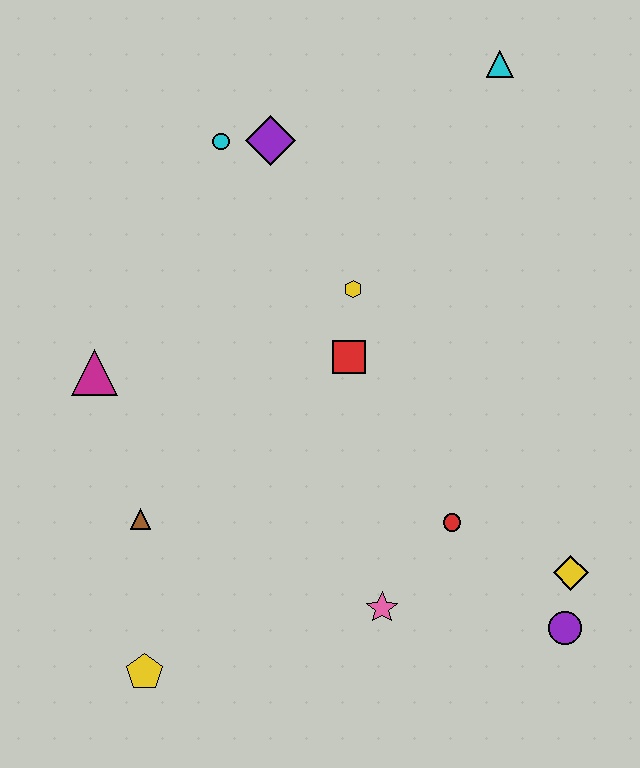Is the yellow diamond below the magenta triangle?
Yes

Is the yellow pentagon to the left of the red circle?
Yes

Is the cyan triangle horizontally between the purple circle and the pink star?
Yes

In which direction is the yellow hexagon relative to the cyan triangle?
The yellow hexagon is below the cyan triangle.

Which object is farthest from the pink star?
The cyan triangle is farthest from the pink star.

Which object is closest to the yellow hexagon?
The red square is closest to the yellow hexagon.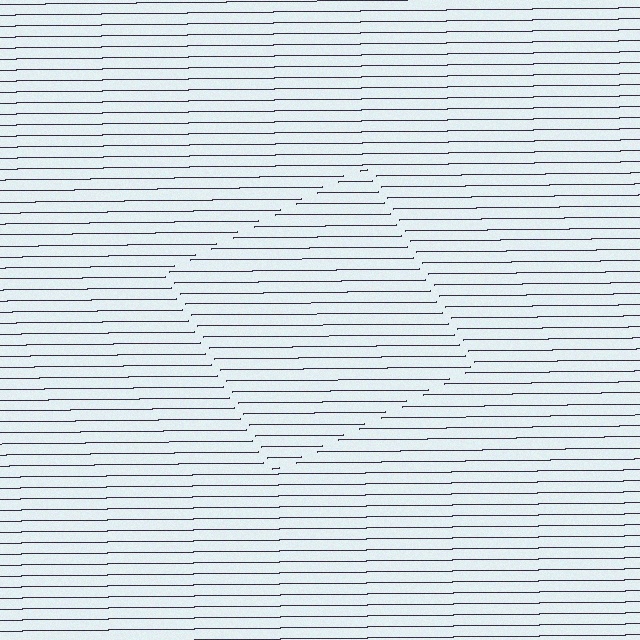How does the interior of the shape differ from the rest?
The interior of the shape contains the same grating, shifted by half a period — the contour is defined by the phase discontinuity where line-ends from the inner and outer gratings abut.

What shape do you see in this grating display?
An illusory square. The interior of the shape contains the same grating, shifted by half a period — the contour is defined by the phase discontinuity where line-ends from the inner and outer gratings abut.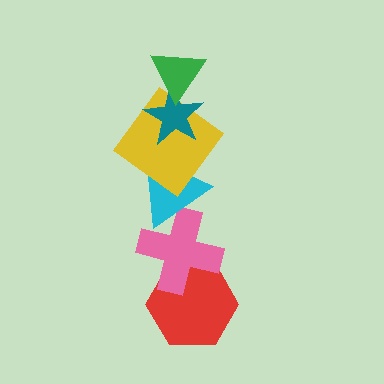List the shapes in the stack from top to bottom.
From top to bottom: the green triangle, the teal star, the yellow diamond, the cyan triangle, the pink cross, the red hexagon.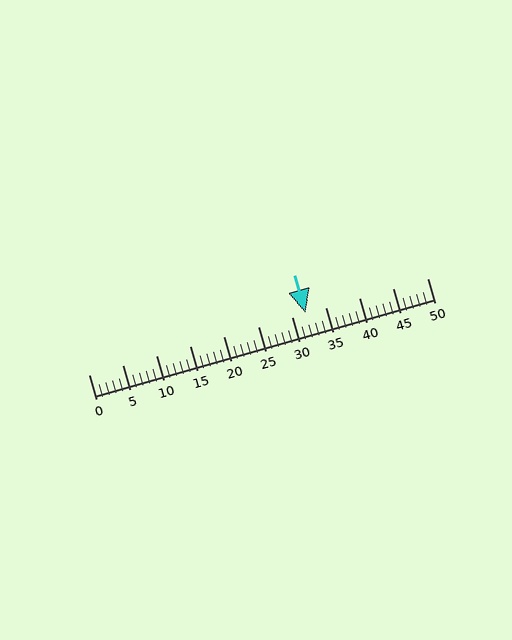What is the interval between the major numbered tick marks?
The major tick marks are spaced 5 units apart.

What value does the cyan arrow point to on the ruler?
The cyan arrow points to approximately 32.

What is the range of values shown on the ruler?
The ruler shows values from 0 to 50.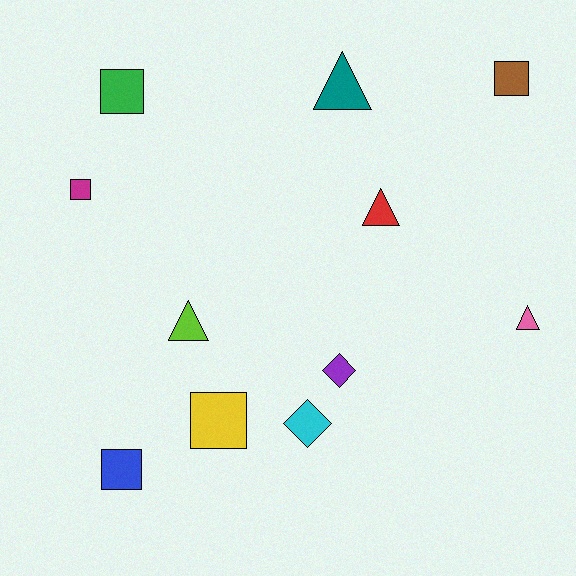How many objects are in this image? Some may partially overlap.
There are 11 objects.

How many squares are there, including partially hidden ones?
There are 5 squares.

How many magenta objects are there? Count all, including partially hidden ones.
There is 1 magenta object.